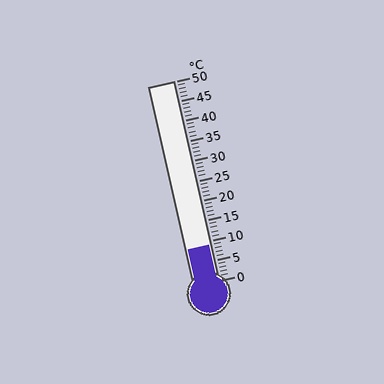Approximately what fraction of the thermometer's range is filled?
The thermometer is filled to approximately 20% of its range.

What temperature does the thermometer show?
The thermometer shows approximately 9°C.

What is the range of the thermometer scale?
The thermometer scale ranges from 0°C to 50°C.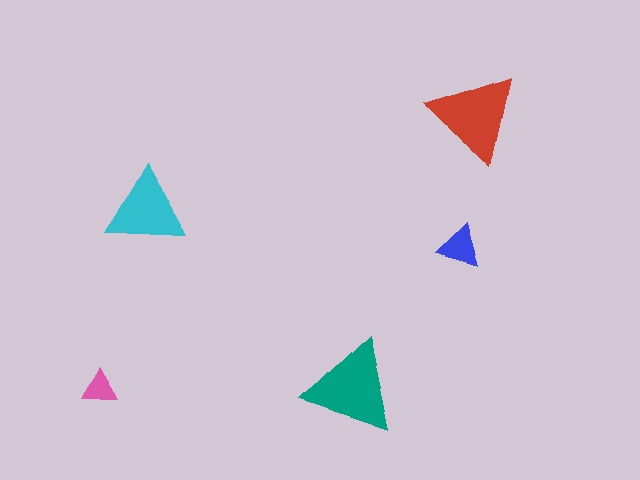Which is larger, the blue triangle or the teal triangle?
The teal one.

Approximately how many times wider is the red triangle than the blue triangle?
About 2 times wider.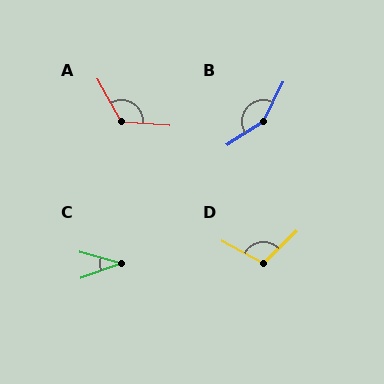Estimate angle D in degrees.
Approximately 107 degrees.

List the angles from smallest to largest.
C (35°), D (107°), A (123°), B (149°).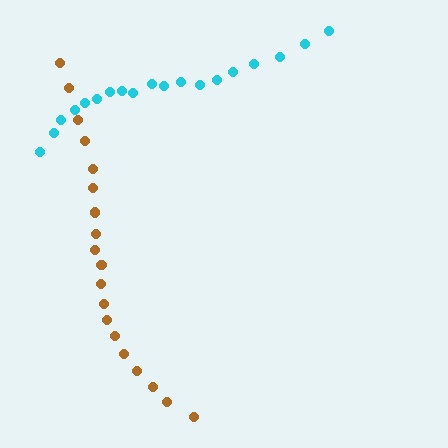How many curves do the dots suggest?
There are 2 distinct paths.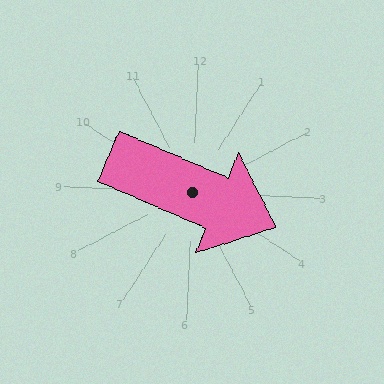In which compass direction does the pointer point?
East.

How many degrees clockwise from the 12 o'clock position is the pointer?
Approximately 110 degrees.